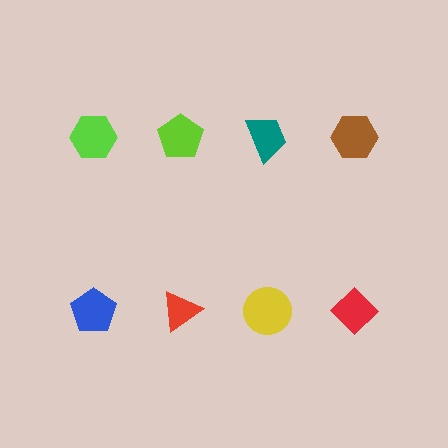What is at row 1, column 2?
A lime pentagon.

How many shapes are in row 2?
4 shapes.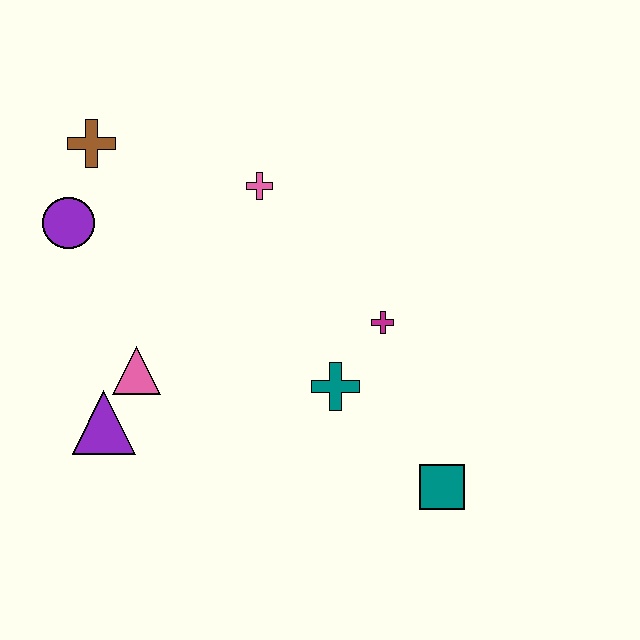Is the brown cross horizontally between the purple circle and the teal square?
Yes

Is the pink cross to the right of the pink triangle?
Yes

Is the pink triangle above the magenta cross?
No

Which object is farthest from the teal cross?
The brown cross is farthest from the teal cross.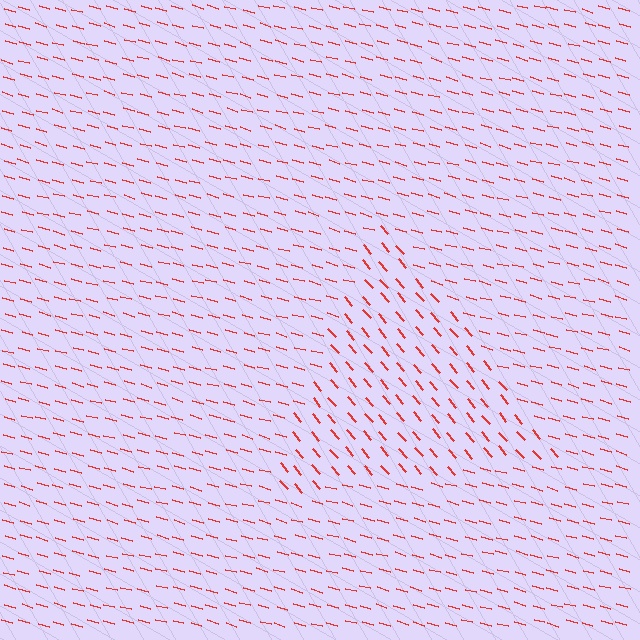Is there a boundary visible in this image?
Yes, there is a texture boundary formed by a change in line orientation.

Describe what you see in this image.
The image is filled with small red line segments. A triangle region in the image has lines oriented differently from the surrounding lines, creating a visible texture boundary.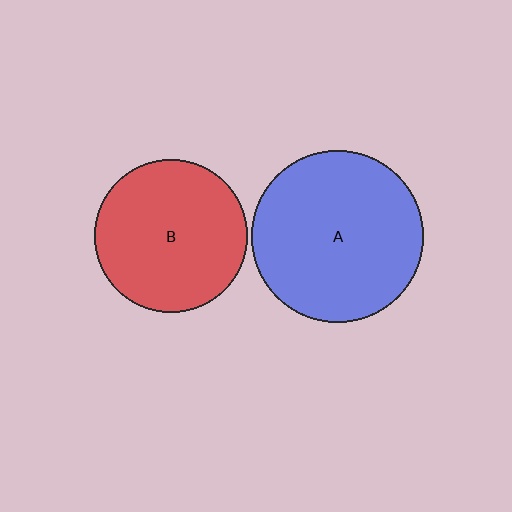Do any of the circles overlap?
No, none of the circles overlap.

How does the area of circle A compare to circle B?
Approximately 1.3 times.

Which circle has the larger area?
Circle A (blue).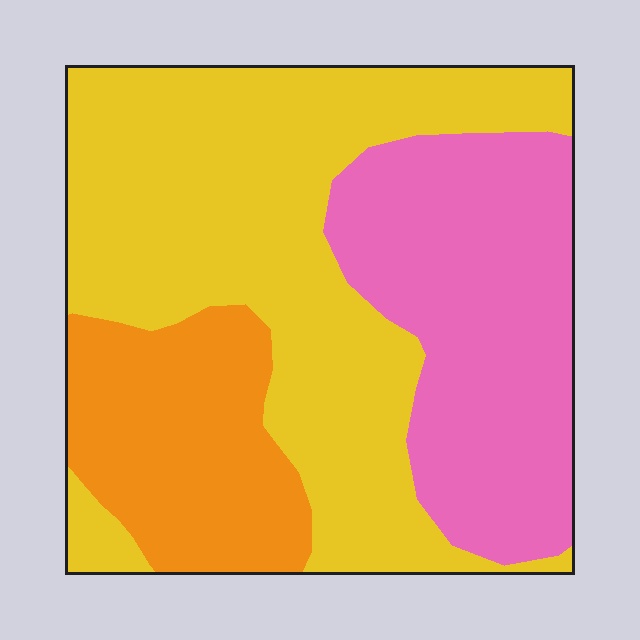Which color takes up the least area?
Orange, at roughly 20%.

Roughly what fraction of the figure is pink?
Pink covers around 30% of the figure.